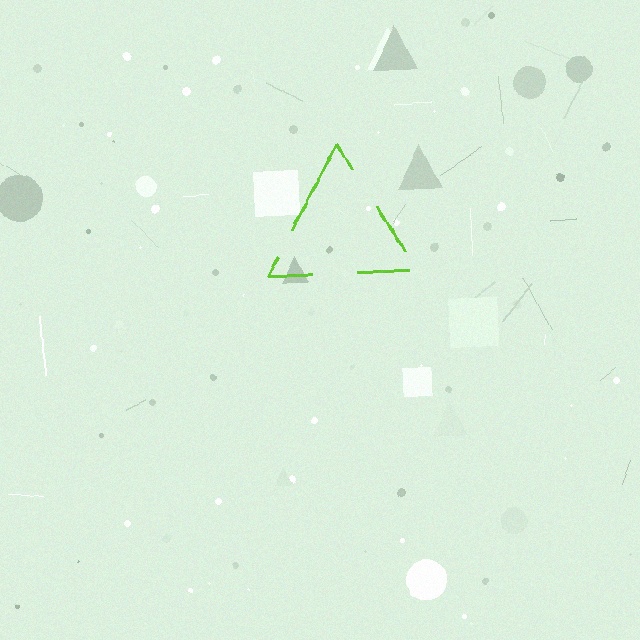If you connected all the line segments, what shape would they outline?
They would outline a triangle.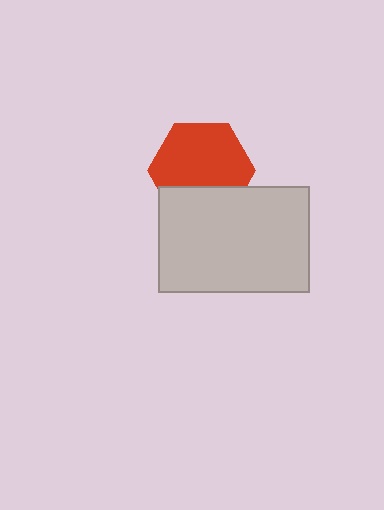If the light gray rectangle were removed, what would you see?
You would see the complete red hexagon.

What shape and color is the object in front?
The object in front is a light gray rectangle.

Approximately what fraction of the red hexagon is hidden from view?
Roughly 32% of the red hexagon is hidden behind the light gray rectangle.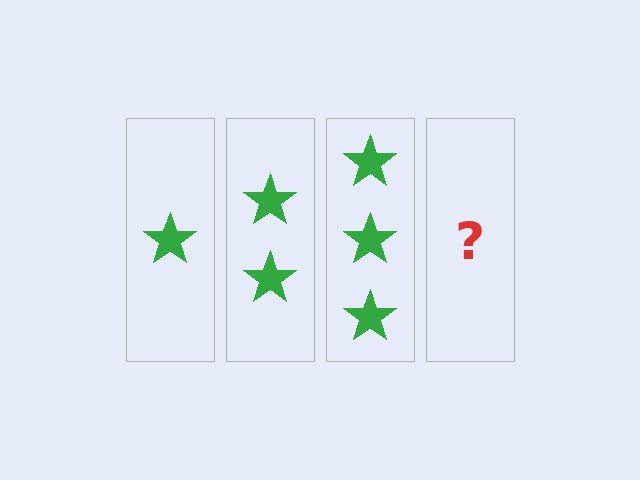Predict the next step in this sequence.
The next step is 4 stars.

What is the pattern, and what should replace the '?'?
The pattern is that each step adds one more star. The '?' should be 4 stars.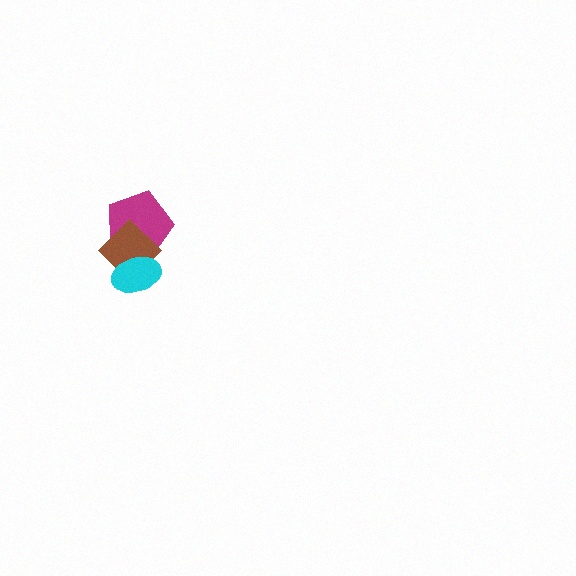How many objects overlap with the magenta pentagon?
2 objects overlap with the magenta pentagon.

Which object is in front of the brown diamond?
The cyan ellipse is in front of the brown diamond.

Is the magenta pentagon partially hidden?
Yes, it is partially covered by another shape.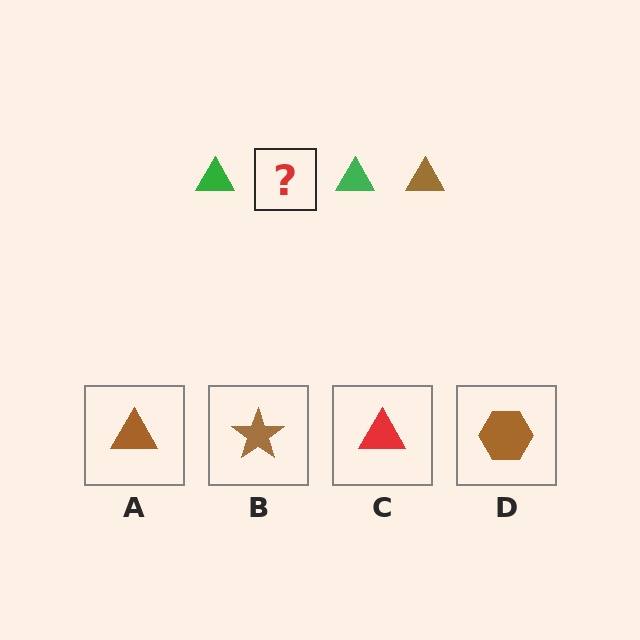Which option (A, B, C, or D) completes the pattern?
A.